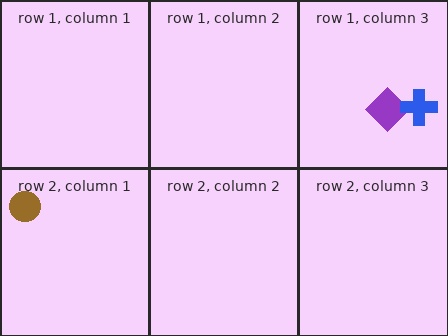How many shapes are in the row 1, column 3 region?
2.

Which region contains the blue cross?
The row 1, column 3 region.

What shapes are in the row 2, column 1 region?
The brown circle.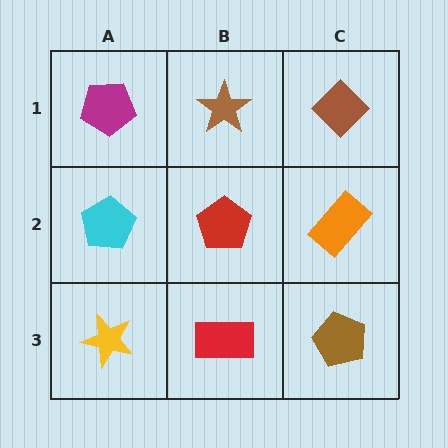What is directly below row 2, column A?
A yellow star.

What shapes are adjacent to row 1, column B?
A red pentagon (row 2, column B), a magenta pentagon (row 1, column A), a brown diamond (row 1, column C).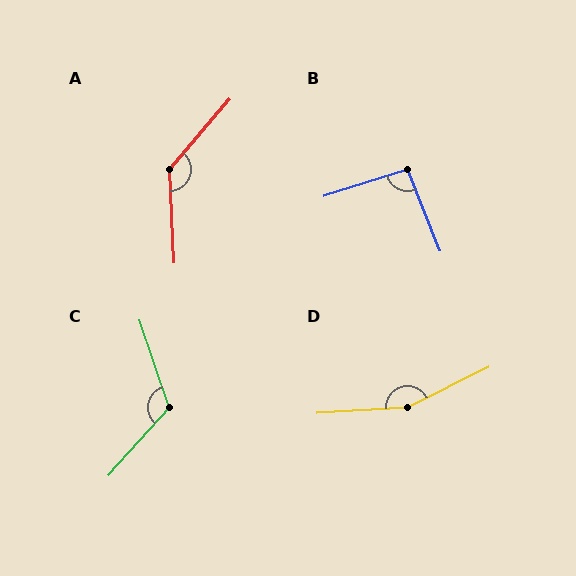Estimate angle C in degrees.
Approximately 119 degrees.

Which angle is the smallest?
B, at approximately 94 degrees.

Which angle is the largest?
D, at approximately 157 degrees.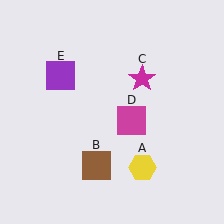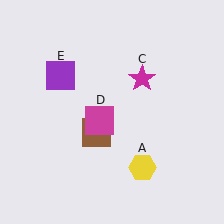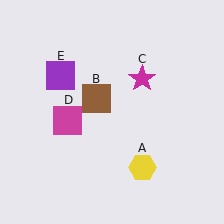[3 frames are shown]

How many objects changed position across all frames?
2 objects changed position: brown square (object B), magenta square (object D).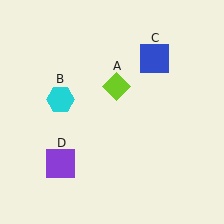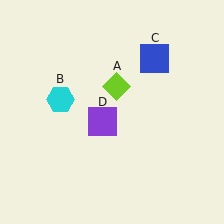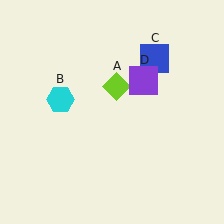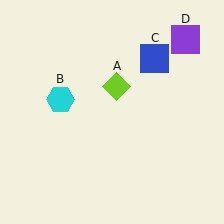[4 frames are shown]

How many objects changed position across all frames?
1 object changed position: purple square (object D).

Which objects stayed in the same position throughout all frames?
Lime diamond (object A) and cyan hexagon (object B) and blue square (object C) remained stationary.